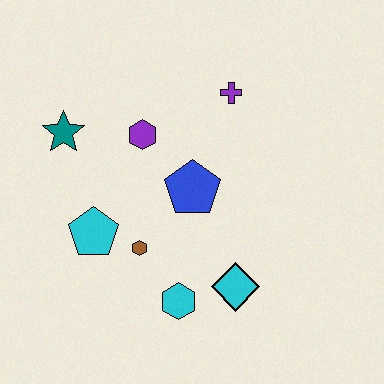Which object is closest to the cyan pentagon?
The brown hexagon is closest to the cyan pentagon.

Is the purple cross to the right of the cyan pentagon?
Yes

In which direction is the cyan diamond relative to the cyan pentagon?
The cyan diamond is to the right of the cyan pentagon.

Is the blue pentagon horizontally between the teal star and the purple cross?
Yes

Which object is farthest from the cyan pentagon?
The purple cross is farthest from the cyan pentagon.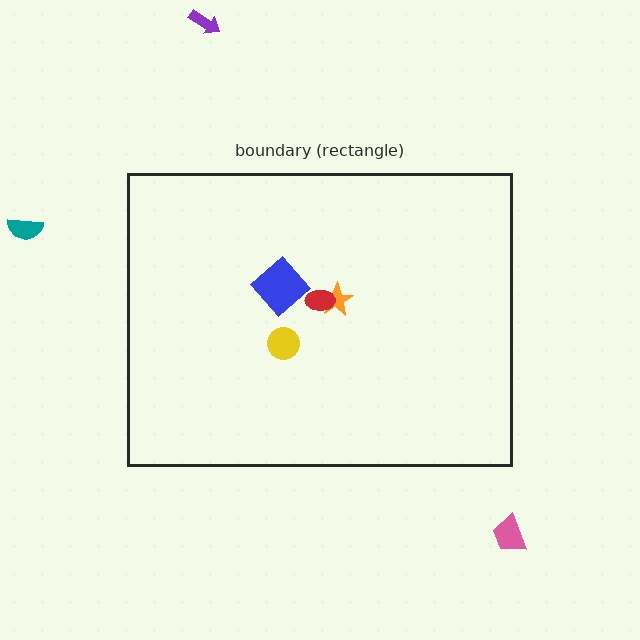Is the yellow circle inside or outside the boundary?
Inside.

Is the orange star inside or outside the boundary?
Inside.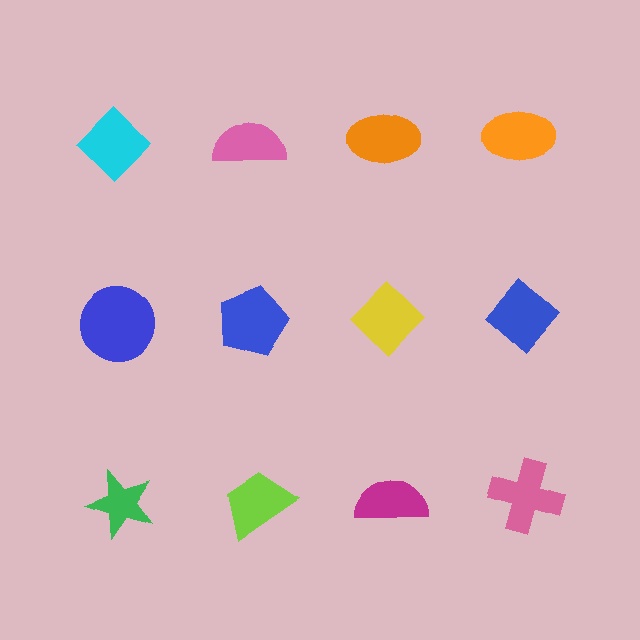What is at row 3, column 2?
A lime trapezoid.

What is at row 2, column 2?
A blue pentagon.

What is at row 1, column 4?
An orange ellipse.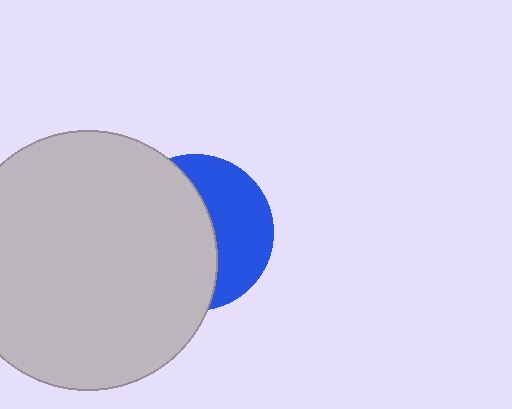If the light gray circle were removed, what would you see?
You would see the complete blue circle.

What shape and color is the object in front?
The object in front is a light gray circle.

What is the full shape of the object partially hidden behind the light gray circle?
The partially hidden object is a blue circle.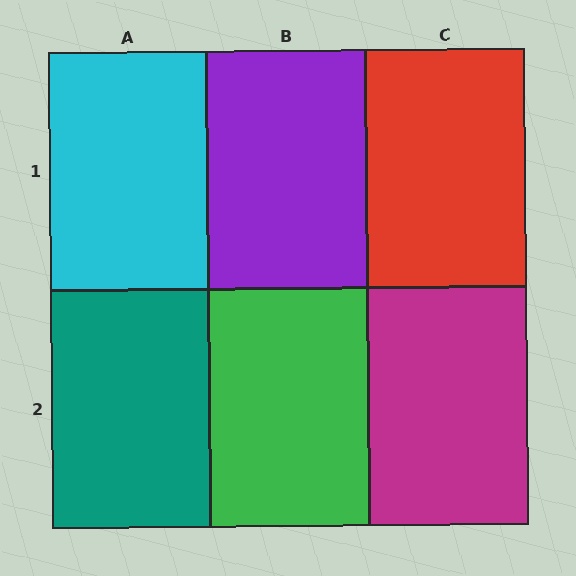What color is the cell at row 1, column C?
Red.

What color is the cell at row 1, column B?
Purple.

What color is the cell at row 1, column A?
Cyan.